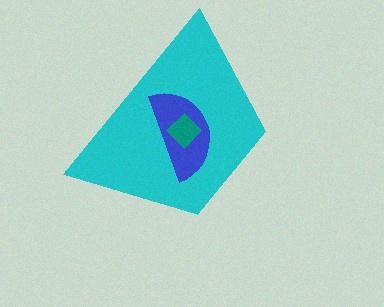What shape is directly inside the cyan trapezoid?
The blue semicircle.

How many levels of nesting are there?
3.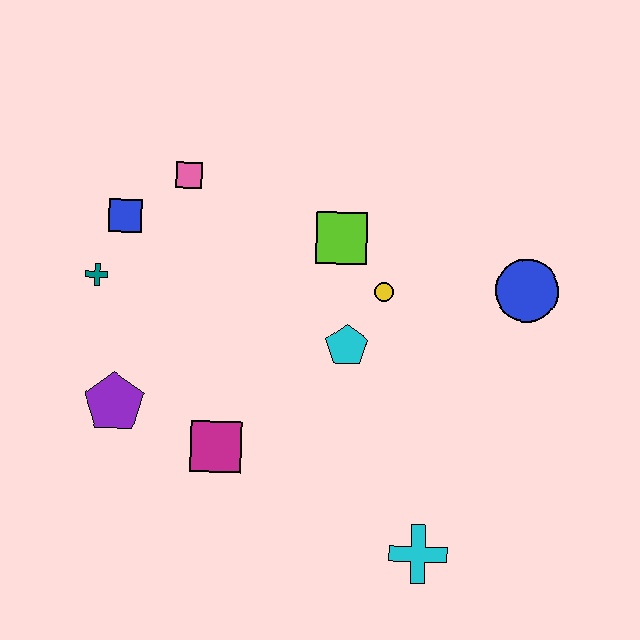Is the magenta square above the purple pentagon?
No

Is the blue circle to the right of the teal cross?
Yes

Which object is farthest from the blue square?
The cyan cross is farthest from the blue square.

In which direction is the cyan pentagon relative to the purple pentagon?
The cyan pentagon is to the right of the purple pentagon.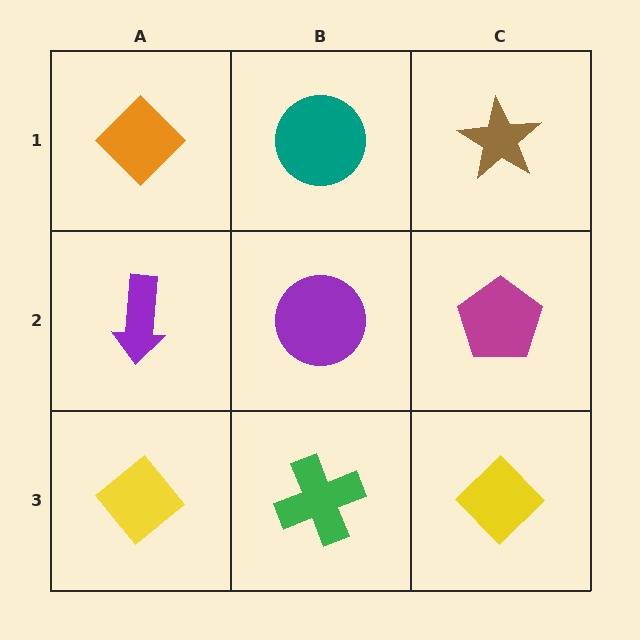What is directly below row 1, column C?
A magenta pentagon.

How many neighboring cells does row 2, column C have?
3.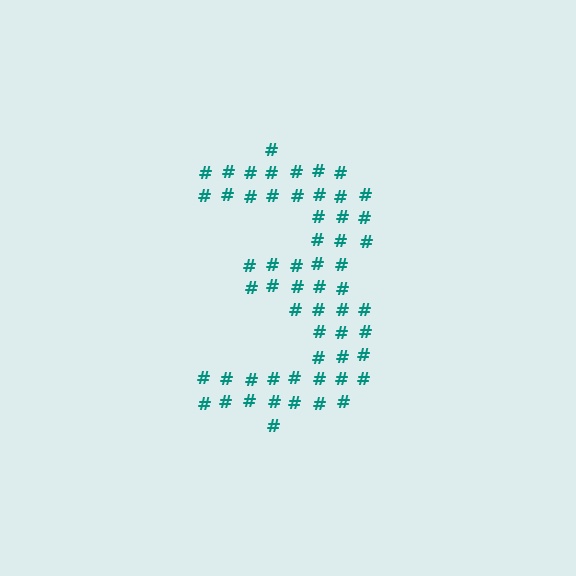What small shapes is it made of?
It is made of small hash symbols.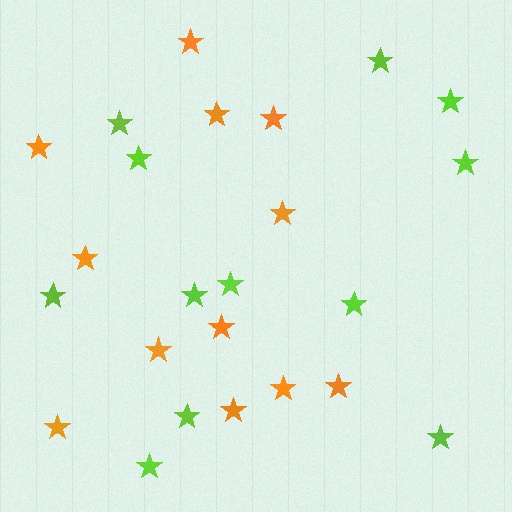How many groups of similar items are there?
There are 2 groups: one group of orange stars (12) and one group of lime stars (12).